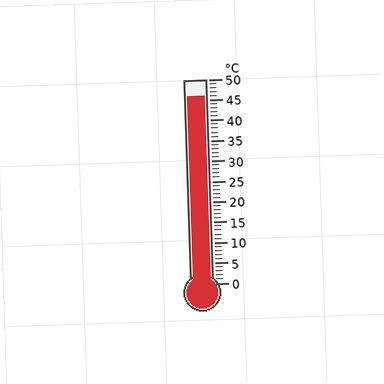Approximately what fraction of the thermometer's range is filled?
The thermometer is filled to approximately 90% of its range.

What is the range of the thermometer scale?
The thermometer scale ranges from 0°C to 50°C.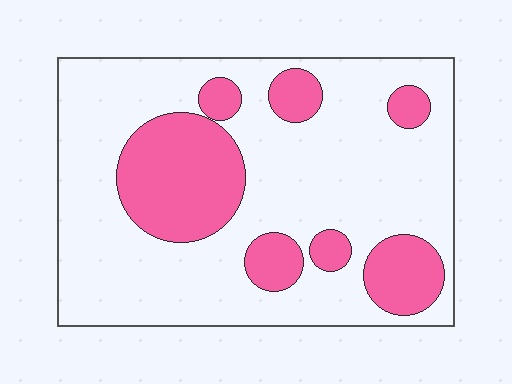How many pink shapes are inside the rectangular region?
7.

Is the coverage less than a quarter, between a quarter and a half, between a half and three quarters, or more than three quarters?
Between a quarter and a half.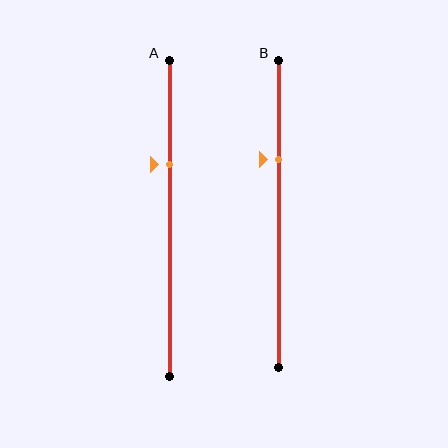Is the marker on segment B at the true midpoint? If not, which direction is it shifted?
No, the marker on segment B is shifted upward by about 18% of the segment length.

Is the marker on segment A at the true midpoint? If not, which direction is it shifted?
No, the marker on segment A is shifted upward by about 17% of the segment length.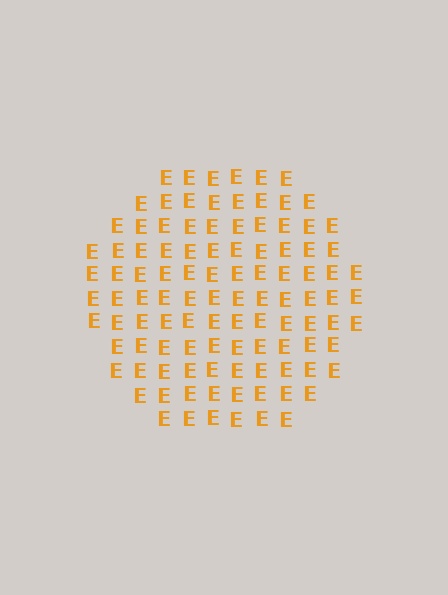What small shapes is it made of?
It is made of small letter E's.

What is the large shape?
The large shape is a circle.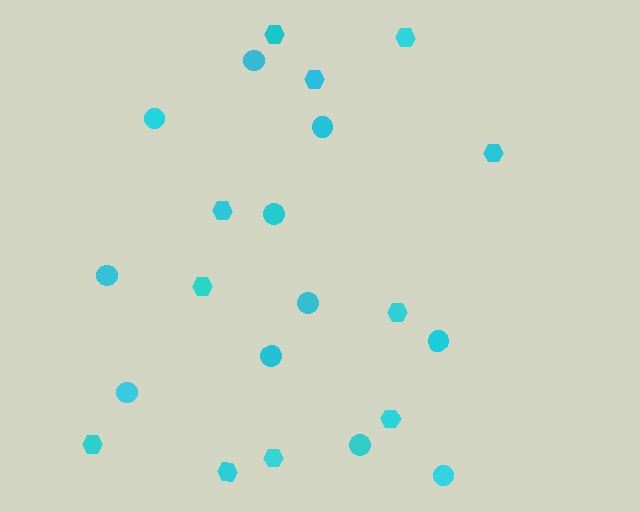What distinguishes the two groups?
There are 2 groups: one group of circles (11) and one group of hexagons (11).